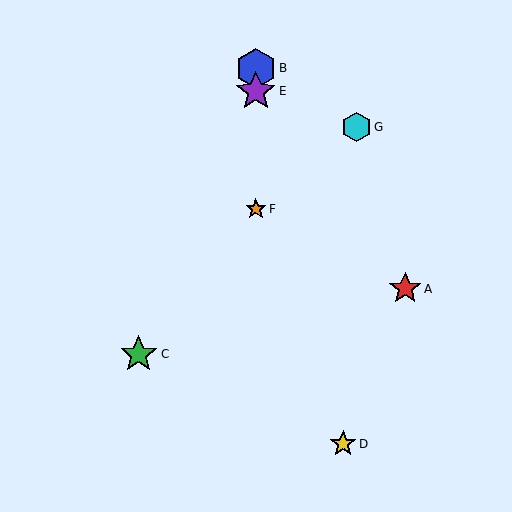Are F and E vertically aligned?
Yes, both are at x≈256.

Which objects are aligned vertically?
Objects B, E, F are aligned vertically.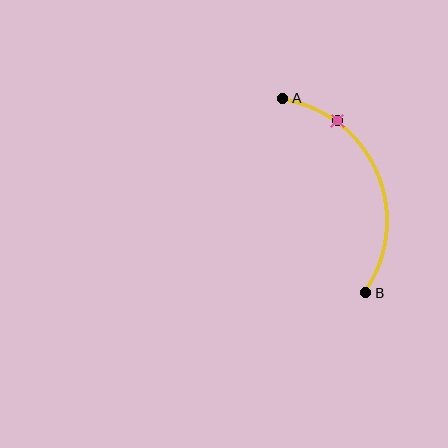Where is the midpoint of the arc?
The arc midpoint is the point on the curve farthest from the straight line joining A and B. It sits to the right of that line.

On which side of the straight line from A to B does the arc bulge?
The arc bulges to the right of the straight line connecting A and B.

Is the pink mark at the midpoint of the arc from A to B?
No. The pink mark lies on the arc but is closer to endpoint A. The arc midpoint would be at the point on the curve equidistant along the arc from both A and B.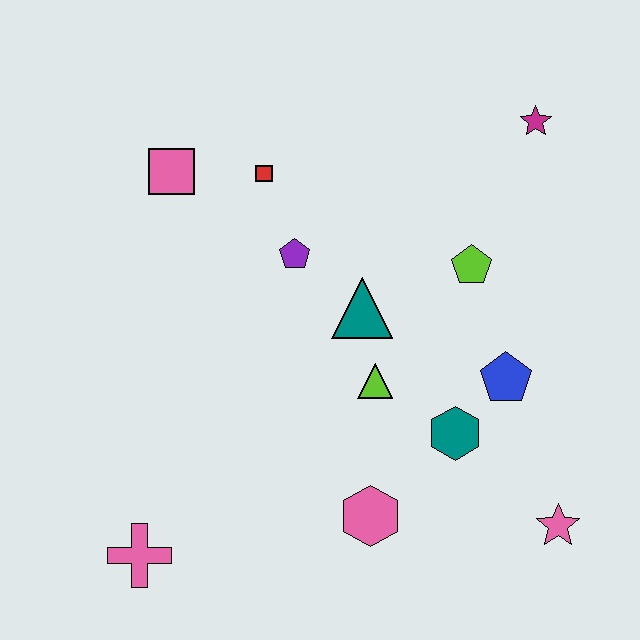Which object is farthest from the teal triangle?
The pink cross is farthest from the teal triangle.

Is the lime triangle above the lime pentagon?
No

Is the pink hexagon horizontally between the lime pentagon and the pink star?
No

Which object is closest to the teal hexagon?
The blue pentagon is closest to the teal hexagon.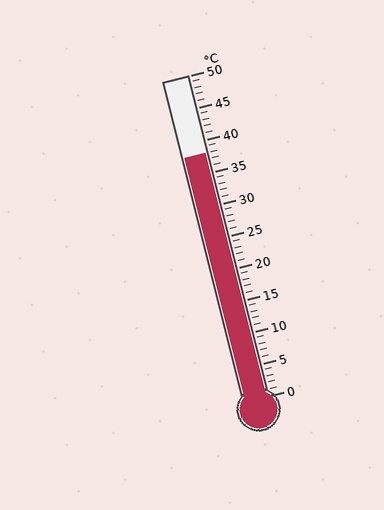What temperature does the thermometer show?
The thermometer shows approximately 38°C.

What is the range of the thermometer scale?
The thermometer scale ranges from 0°C to 50°C.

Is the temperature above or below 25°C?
The temperature is above 25°C.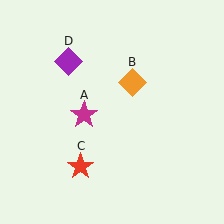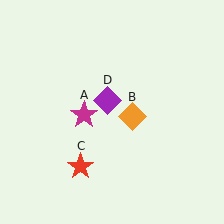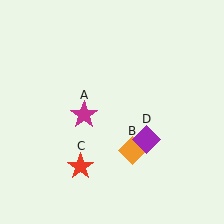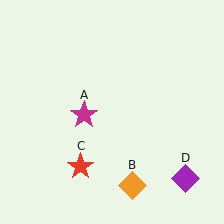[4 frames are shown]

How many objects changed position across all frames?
2 objects changed position: orange diamond (object B), purple diamond (object D).